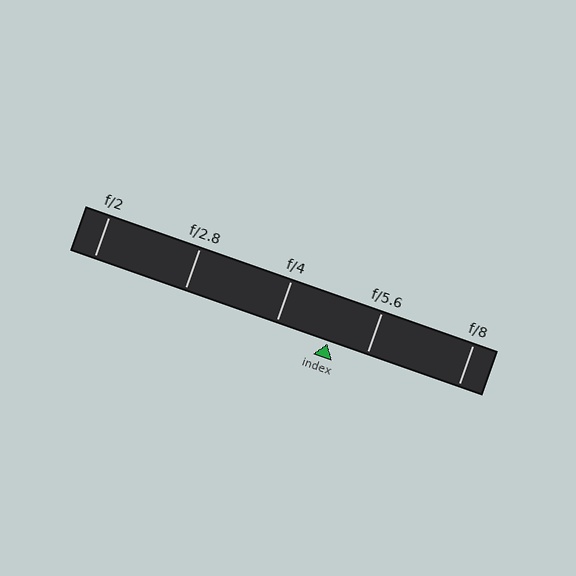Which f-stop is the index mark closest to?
The index mark is closest to f/5.6.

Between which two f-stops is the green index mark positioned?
The index mark is between f/4 and f/5.6.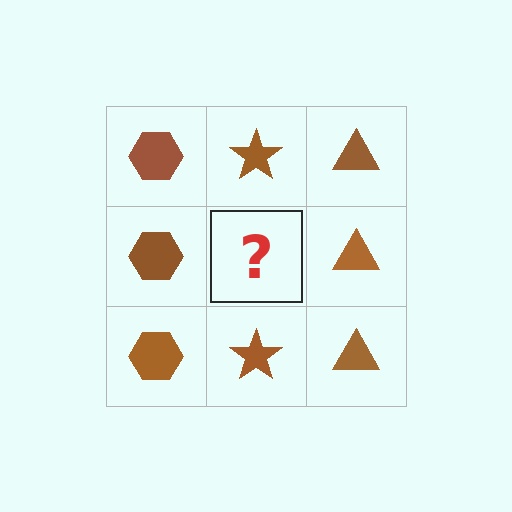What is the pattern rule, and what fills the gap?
The rule is that each column has a consistent shape. The gap should be filled with a brown star.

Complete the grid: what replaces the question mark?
The question mark should be replaced with a brown star.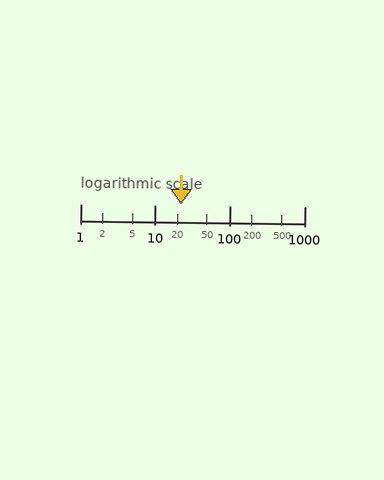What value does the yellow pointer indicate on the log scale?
The pointer indicates approximately 22.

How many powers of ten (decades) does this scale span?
The scale spans 3 decades, from 1 to 1000.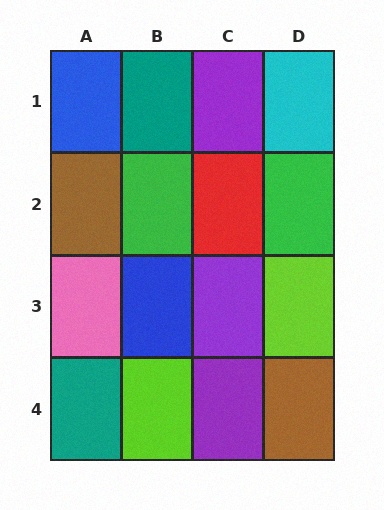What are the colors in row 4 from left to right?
Teal, lime, purple, brown.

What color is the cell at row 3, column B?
Blue.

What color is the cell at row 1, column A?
Blue.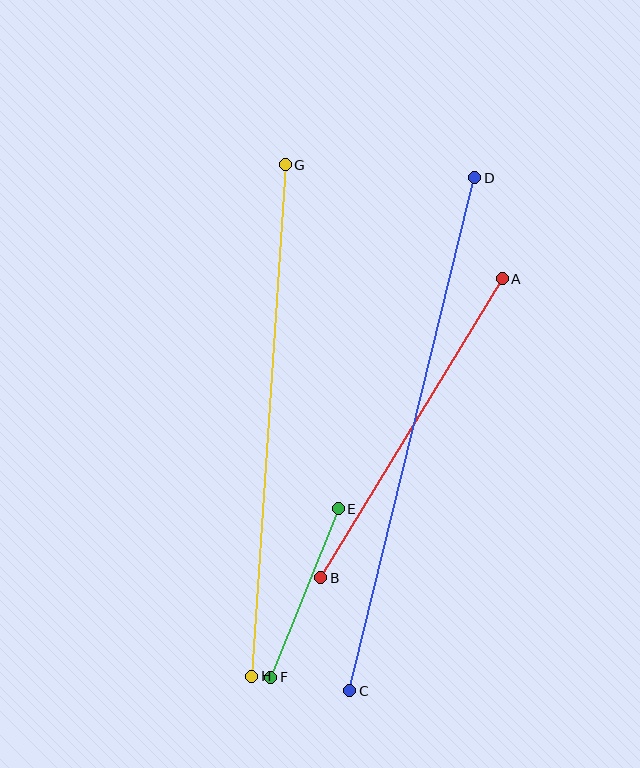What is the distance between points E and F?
The distance is approximately 182 pixels.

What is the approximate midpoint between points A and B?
The midpoint is at approximately (411, 428) pixels.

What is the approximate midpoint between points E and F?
The midpoint is at approximately (305, 593) pixels.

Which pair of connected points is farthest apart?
Points C and D are farthest apart.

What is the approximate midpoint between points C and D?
The midpoint is at approximately (412, 434) pixels.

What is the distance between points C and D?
The distance is approximately 528 pixels.